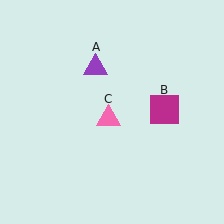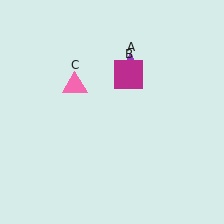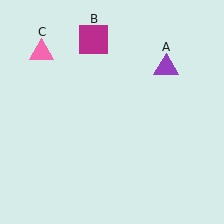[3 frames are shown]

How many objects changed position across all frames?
3 objects changed position: purple triangle (object A), magenta square (object B), pink triangle (object C).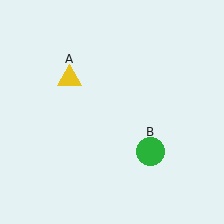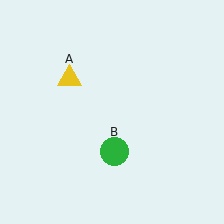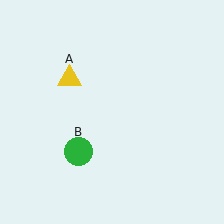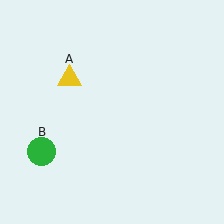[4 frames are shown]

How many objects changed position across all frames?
1 object changed position: green circle (object B).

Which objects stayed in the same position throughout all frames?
Yellow triangle (object A) remained stationary.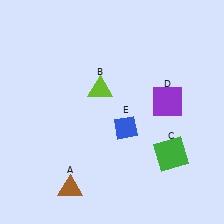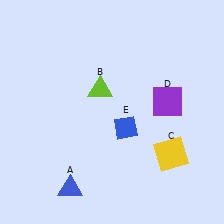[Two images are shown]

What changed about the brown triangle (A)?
In Image 1, A is brown. In Image 2, it changed to blue.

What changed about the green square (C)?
In Image 1, C is green. In Image 2, it changed to yellow.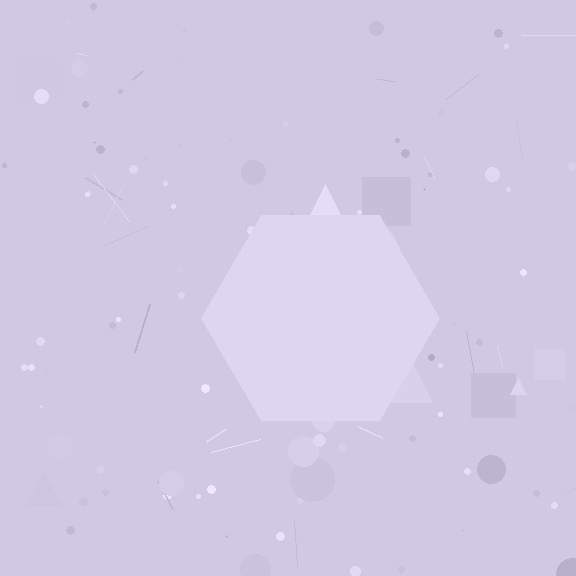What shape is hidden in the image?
A hexagon is hidden in the image.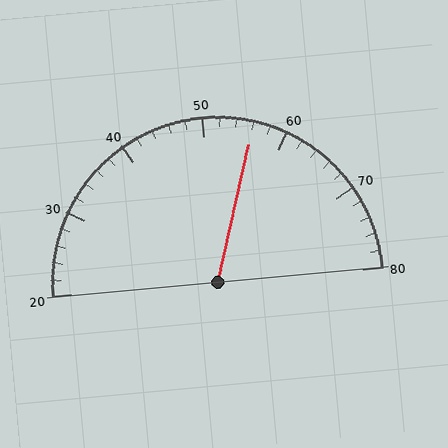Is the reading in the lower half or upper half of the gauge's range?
The reading is in the upper half of the range (20 to 80).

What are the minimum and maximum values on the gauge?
The gauge ranges from 20 to 80.